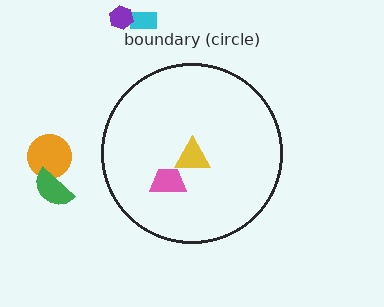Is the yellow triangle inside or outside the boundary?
Inside.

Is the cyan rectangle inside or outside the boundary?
Outside.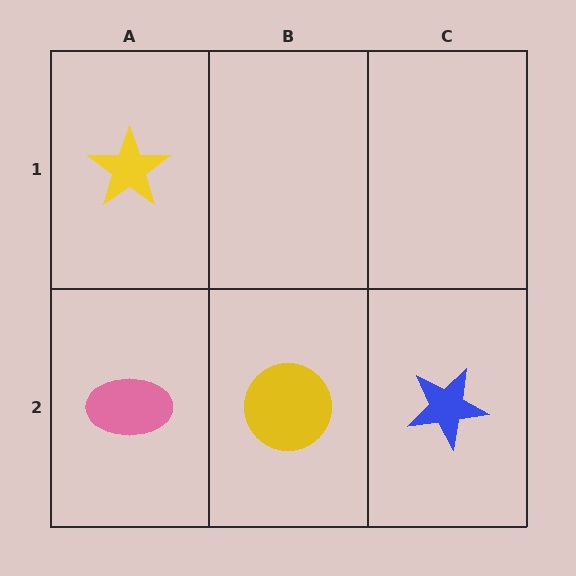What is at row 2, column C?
A blue star.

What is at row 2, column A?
A pink ellipse.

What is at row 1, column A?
A yellow star.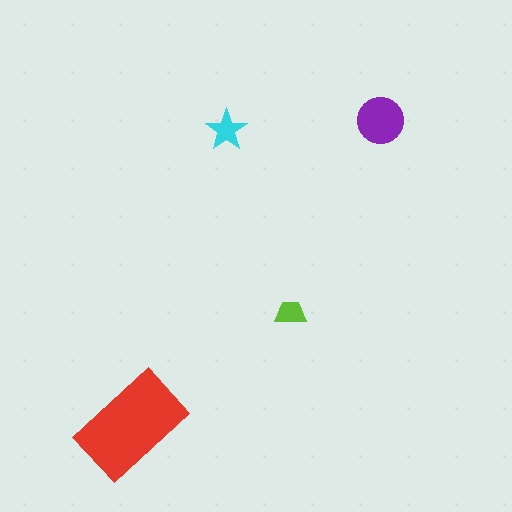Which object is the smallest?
The lime trapezoid.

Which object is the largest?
The red rectangle.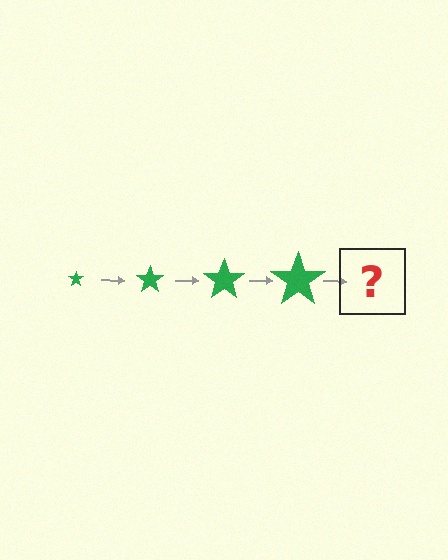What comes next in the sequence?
The next element should be a green star, larger than the previous one.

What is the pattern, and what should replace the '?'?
The pattern is that the star gets progressively larger each step. The '?' should be a green star, larger than the previous one.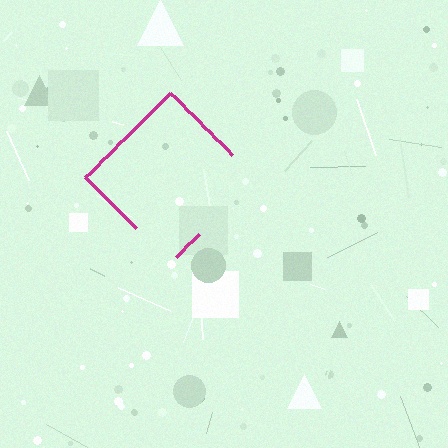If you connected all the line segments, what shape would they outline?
They would outline a diamond.